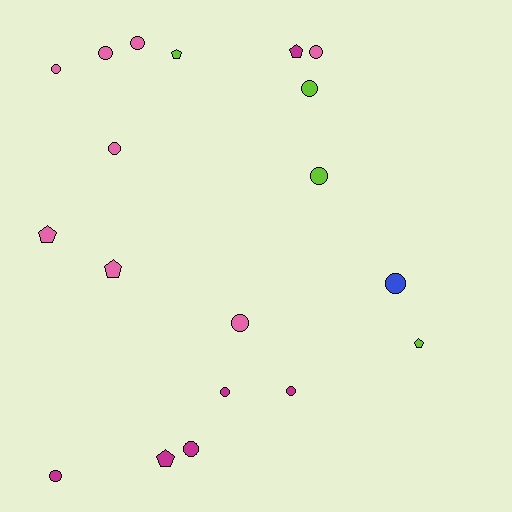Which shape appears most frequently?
Circle, with 13 objects.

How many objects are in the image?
There are 19 objects.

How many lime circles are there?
There are 2 lime circles.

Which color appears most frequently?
Pink, with 8 objects.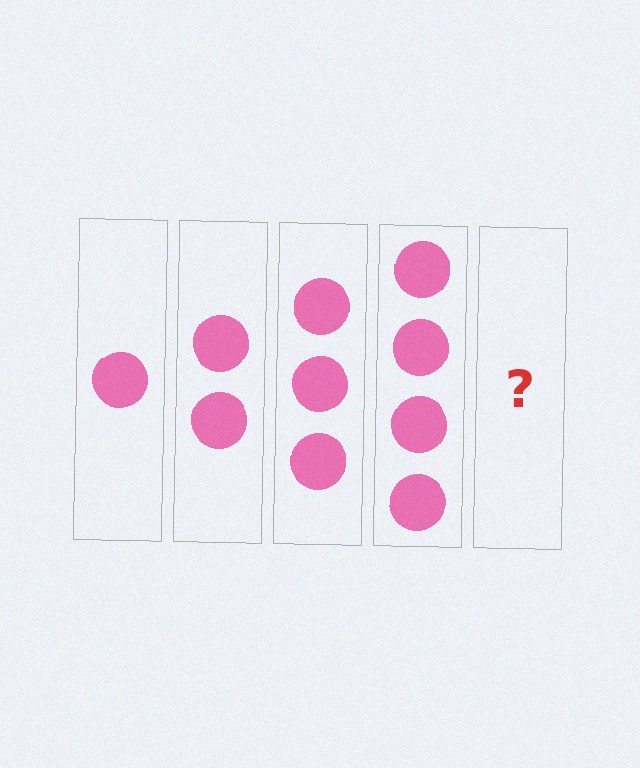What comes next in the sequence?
The next element should be 5 circles.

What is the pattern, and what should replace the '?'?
The pattern is that each step adds one more circle. The '?' should be 5 circles.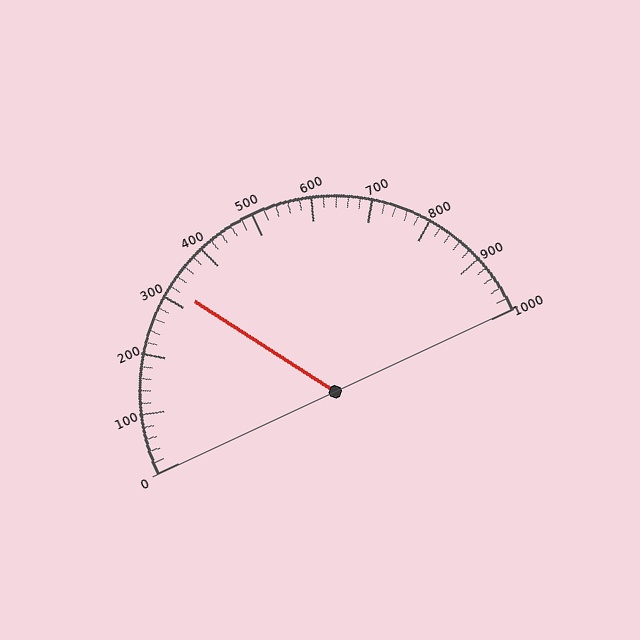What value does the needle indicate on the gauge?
The needle indicates approximately 320.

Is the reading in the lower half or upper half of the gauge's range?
The reading is in the lower half of the range (0 to 1000).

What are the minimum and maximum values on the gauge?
The gauge ranges from 0 to 1000.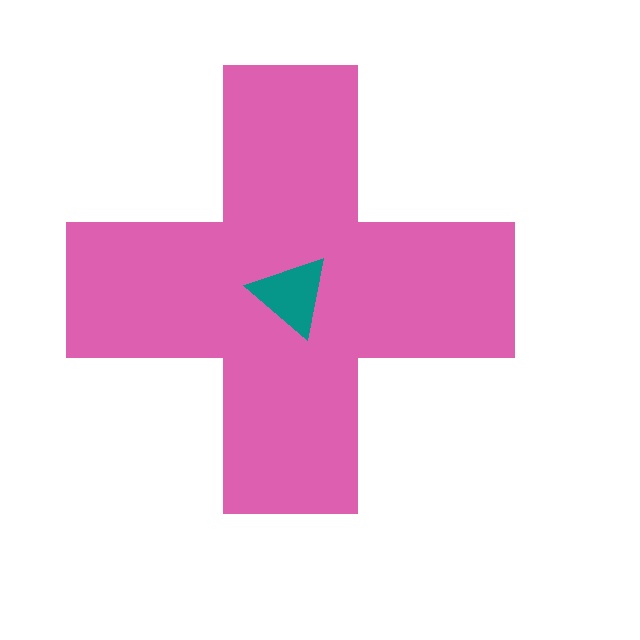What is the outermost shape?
The pink cross.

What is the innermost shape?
The teal triangle.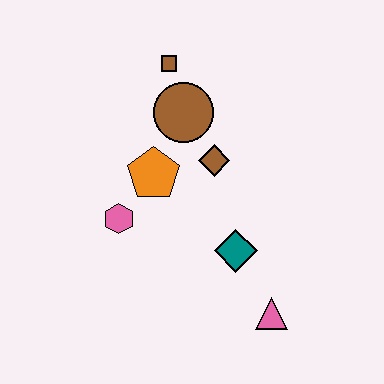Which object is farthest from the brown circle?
The pink triangle is farthest from the brown circle.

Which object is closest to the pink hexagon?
The orange pentagon is closest to the pink hexagon.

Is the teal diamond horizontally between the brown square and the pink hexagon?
No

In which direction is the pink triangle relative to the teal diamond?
The pink triangle is below the teal diamond.